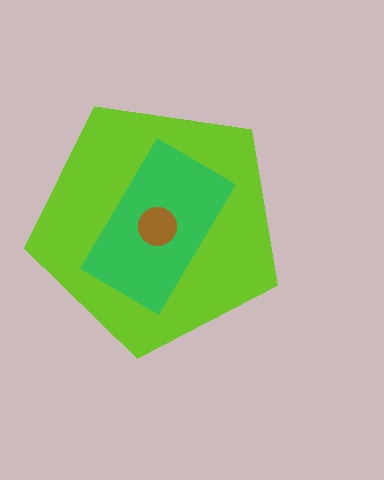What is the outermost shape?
The lime pentagon.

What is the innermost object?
The brown circle.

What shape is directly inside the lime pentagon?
The green rectangle.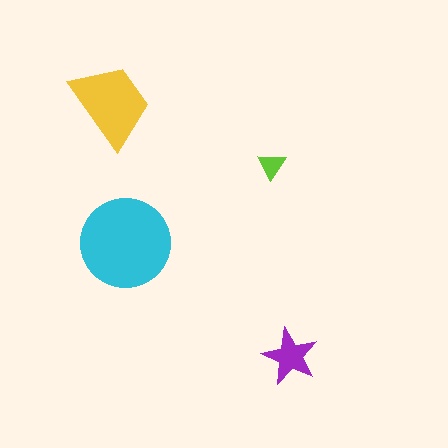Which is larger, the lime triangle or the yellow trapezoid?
The yellow trapezoid.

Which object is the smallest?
The lime triangle.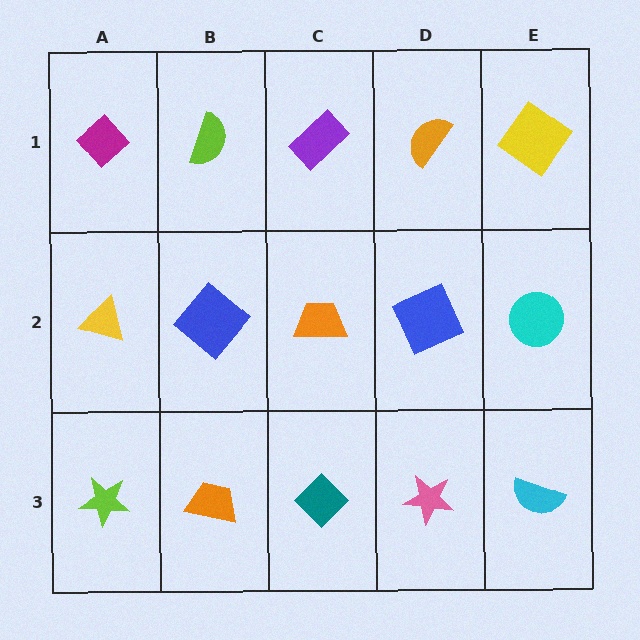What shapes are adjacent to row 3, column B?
A blue diamond (row 2, column B), a lime star (row 3, column A), a teal diamond (row 3, column C).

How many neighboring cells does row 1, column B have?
3.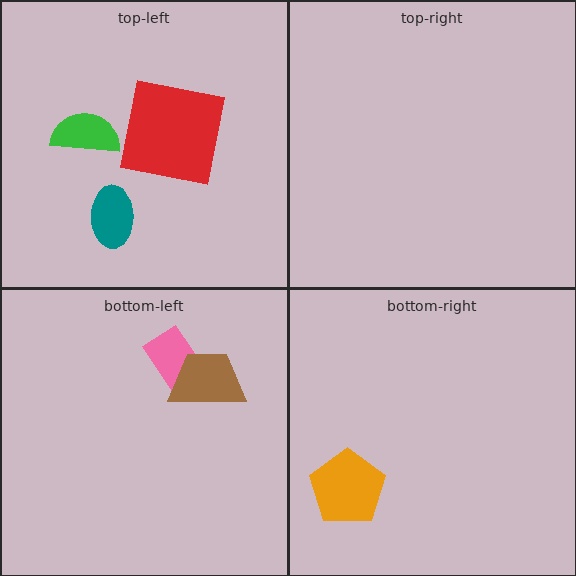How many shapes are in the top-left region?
3.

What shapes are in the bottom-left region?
The pink rectangle, the brown trapezoid.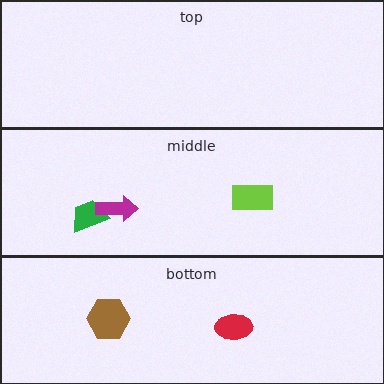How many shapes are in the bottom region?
2.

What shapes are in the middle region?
The green trapezoid, the lime rectangle, the magenta arrow.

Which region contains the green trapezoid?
The middle region.